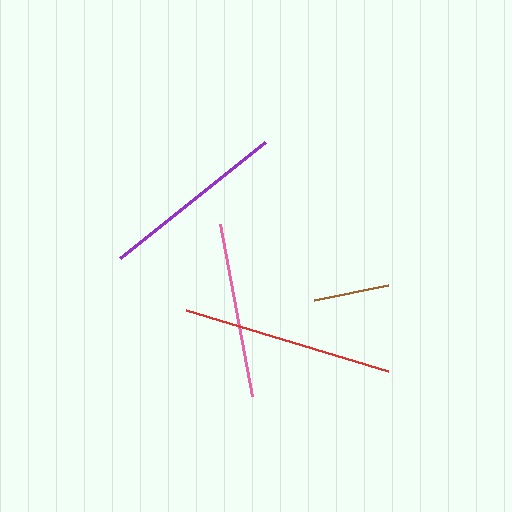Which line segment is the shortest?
The brown line is the shortest at approximately 75 pixels.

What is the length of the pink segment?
The pink segment is approximately 175 pixels long.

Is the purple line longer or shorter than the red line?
The red line is longer than the purple line.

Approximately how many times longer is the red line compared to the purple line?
The red line is approximately 1.1 times the length of the purple line.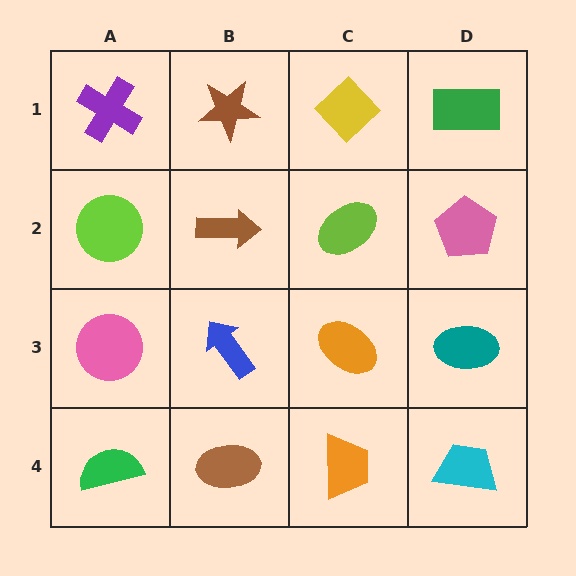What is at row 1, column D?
A green rectangle.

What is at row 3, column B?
A blue arrow.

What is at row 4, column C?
An orange trapezoid.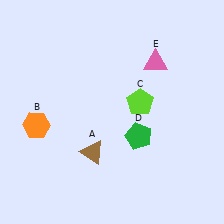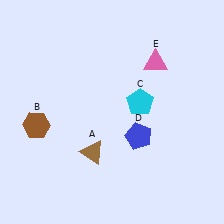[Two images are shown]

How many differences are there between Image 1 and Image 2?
There are 3 differences between the two images.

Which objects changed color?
B changed from orange to brown. C changed from lime to cyan. D changed from green to blue.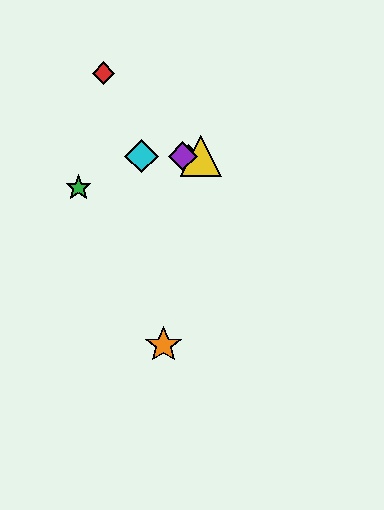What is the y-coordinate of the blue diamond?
The blue diamond is at y≈156.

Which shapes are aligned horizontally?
The blue diamond, the yellow triangle, the purple diamond, the cyan diamond are aligned horizontally.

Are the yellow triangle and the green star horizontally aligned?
No, the yellow triangle is at y≈156 and the green star is at y≈188.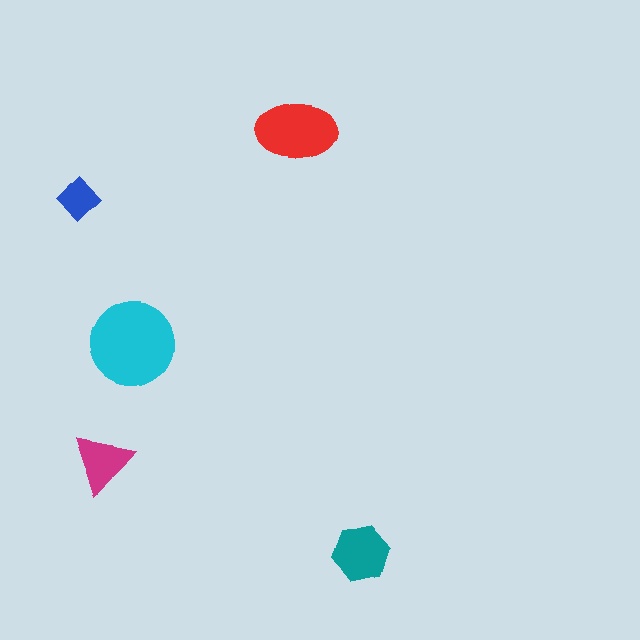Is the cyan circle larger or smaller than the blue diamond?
Larger.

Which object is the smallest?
The blue diamond.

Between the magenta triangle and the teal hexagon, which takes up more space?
The teal hexagon.